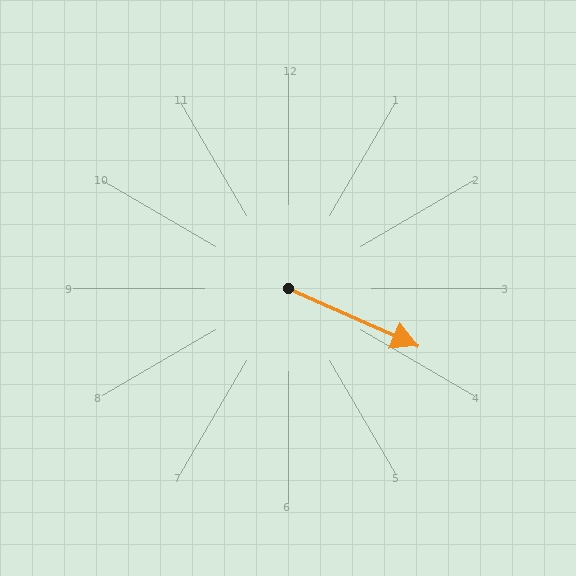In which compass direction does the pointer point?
Southeast.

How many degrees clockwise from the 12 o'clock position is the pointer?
Approximately 114 degrees.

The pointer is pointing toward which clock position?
Roughly 4 o'clock.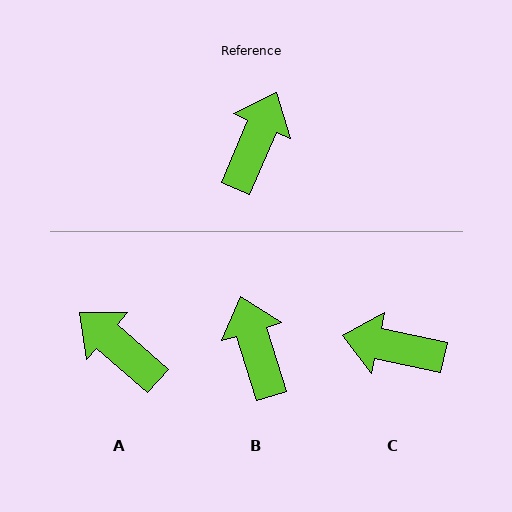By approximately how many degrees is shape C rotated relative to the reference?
Approximately 101 degrees counter-clockwise.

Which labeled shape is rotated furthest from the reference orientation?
C, about 101 degrees away.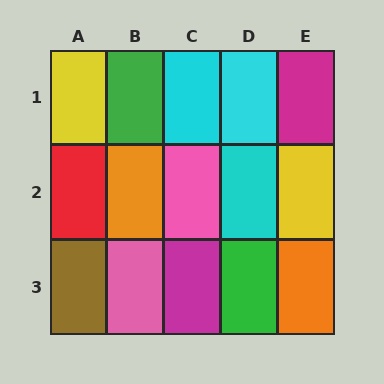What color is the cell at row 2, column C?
Pink.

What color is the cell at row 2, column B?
Orange.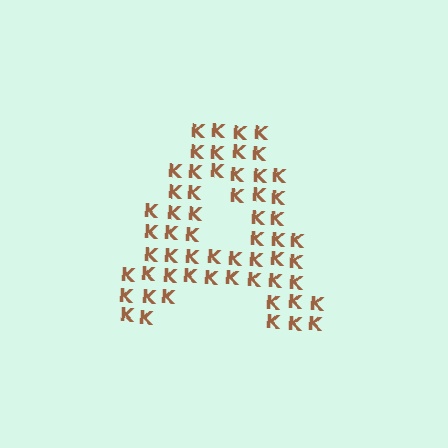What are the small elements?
The small elements are letter K's.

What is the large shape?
The large shape is the letter A.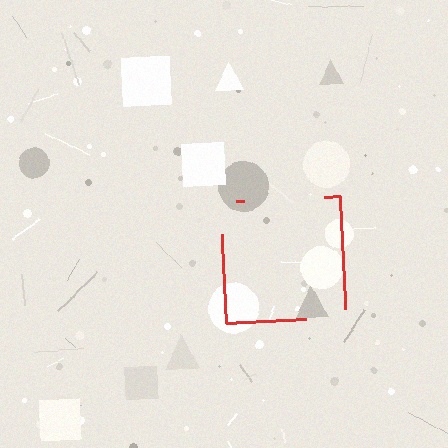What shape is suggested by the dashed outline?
The dashed outline suggests a square.